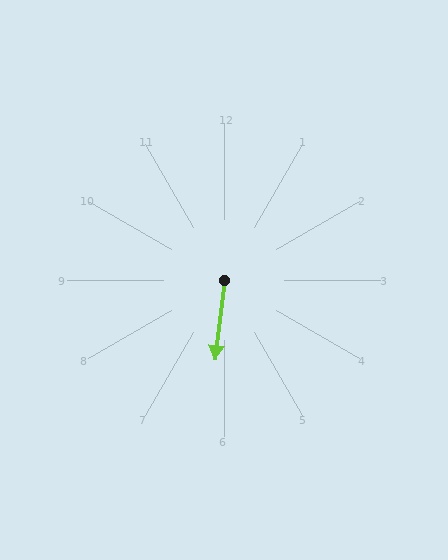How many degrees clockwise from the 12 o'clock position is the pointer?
Approximately 187 degrees.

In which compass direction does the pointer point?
South.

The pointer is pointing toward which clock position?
Roughly 6 o'clock.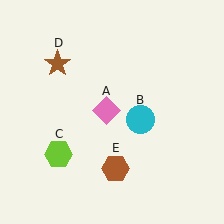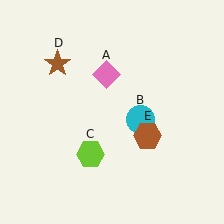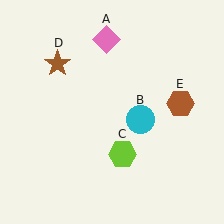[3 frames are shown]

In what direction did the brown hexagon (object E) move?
The brown hexagon (object E) moved up and to the right.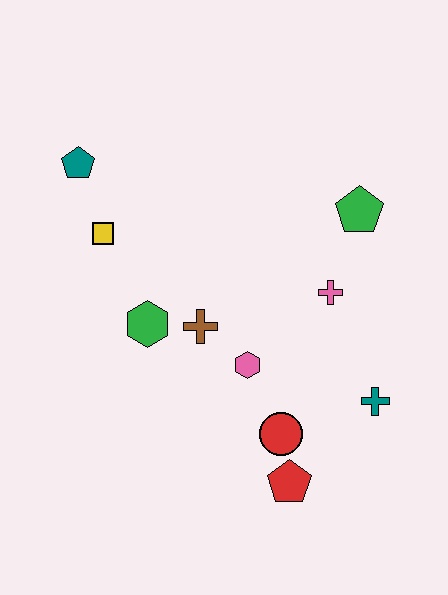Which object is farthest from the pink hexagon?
The teal pentagon is farthest from the pink hexagon.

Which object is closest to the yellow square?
The teal pentagon is closest to the yellow square.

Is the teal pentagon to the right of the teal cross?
No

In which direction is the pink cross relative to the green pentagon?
The pink cross is below the green pentagon.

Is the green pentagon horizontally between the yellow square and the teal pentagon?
No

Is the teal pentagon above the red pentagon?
Yes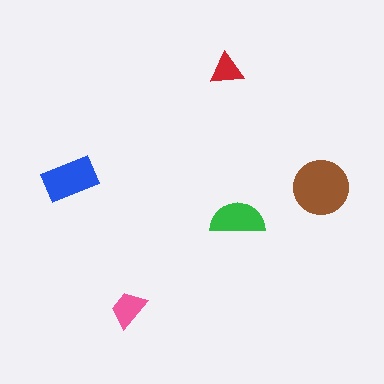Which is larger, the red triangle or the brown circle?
The brown circle.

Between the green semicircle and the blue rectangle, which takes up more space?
The blue rectangle.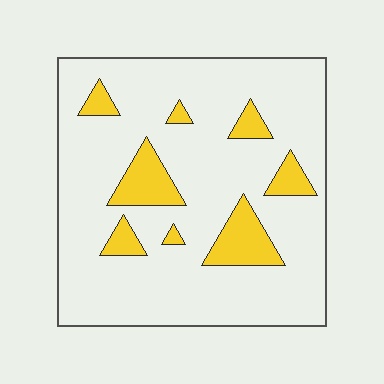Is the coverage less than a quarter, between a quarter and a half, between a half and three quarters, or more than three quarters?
Less than a quarter.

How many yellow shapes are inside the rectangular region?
8.